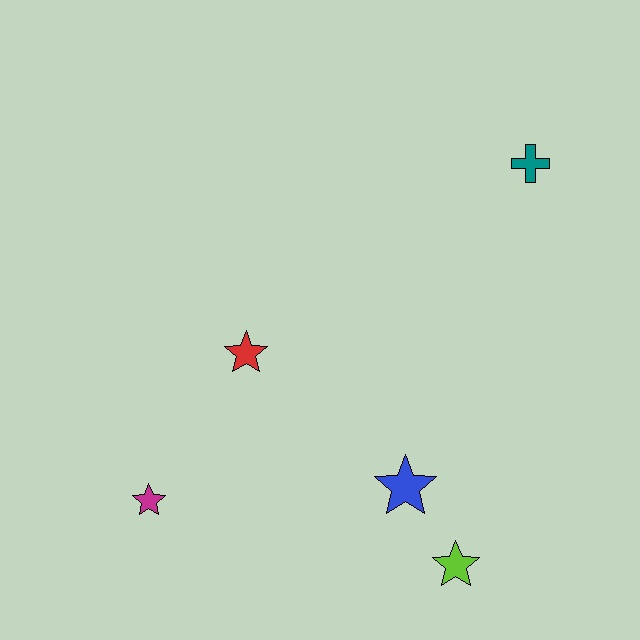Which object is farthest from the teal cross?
The magenta star is farthest from the teal cross.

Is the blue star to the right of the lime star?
No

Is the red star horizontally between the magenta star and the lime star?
Yes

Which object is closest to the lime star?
The blue star is closest to the lime star.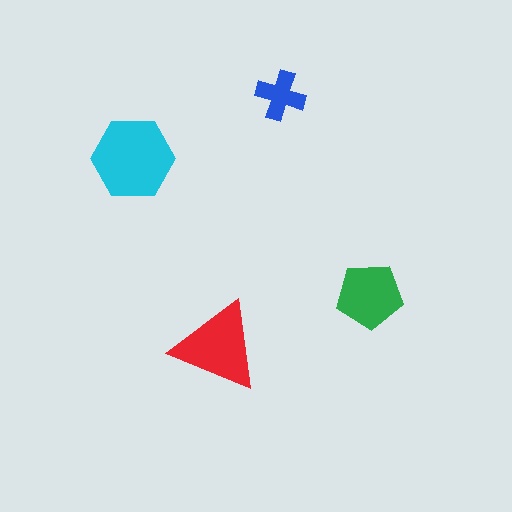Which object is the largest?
The cyan hexagon.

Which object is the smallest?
The blue cross.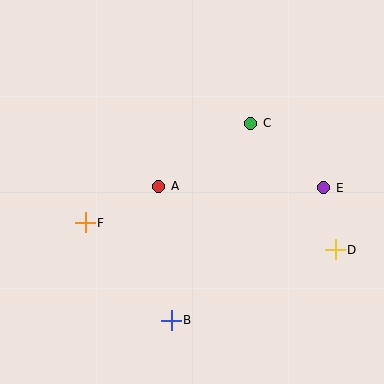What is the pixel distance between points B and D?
The distance between B and D is 179 pixels.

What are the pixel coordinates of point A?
Point A is at (159, 186).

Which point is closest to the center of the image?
Point A at (159, 186) is closest to the center.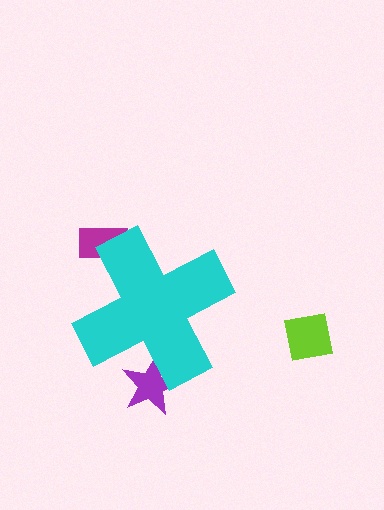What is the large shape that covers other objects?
A cyan cross.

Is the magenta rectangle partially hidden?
Yes, the magenta rectangle is partially hidden behind the cyan cross.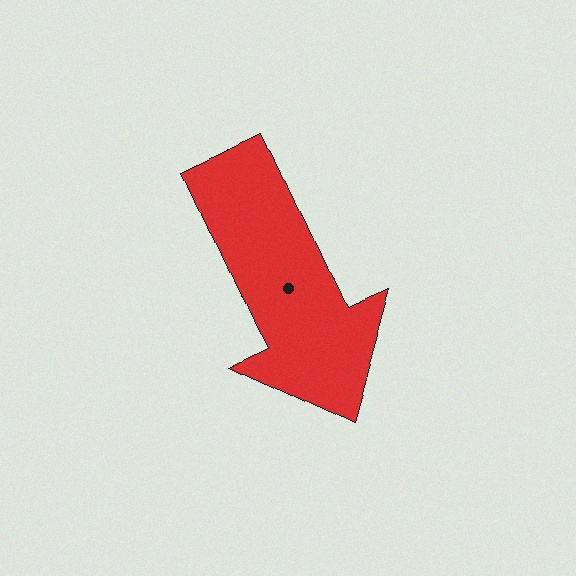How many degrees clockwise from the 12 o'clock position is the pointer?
Approximately 155 degrees.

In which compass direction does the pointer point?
Southeast.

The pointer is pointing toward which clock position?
Roughly 5 o'clock.